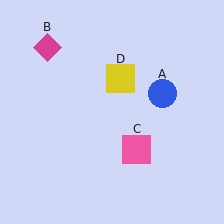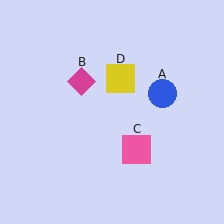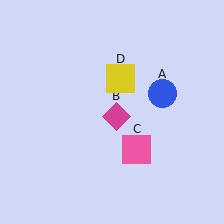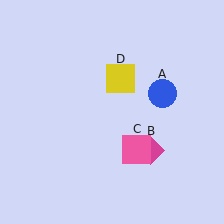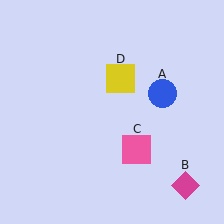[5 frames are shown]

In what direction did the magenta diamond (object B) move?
The magenta diamond (object B) moved down and to the right.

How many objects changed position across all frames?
1 object changed position: magenta diamond (object B).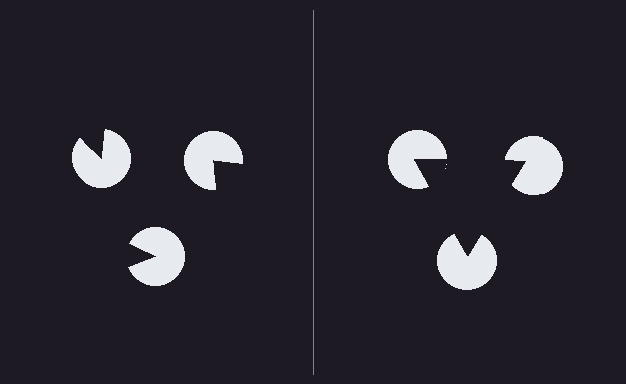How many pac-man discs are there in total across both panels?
6 — 3 on each side.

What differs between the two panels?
The pac-man discs are positioned identically on both sides; only the wedge orientations differ. On the right they align to a triangle; on the left they are misaligned.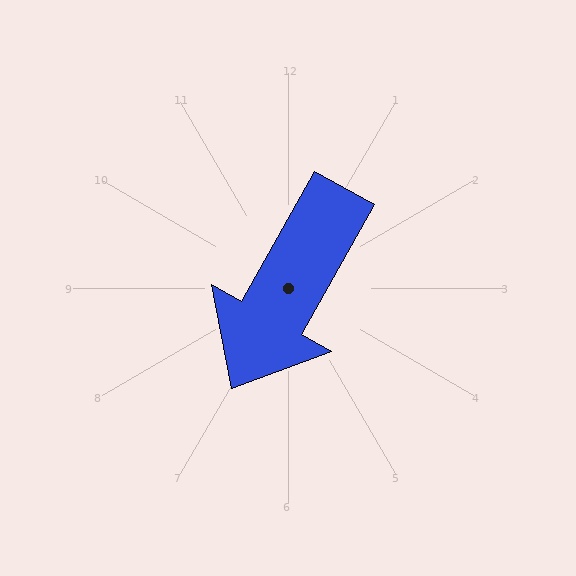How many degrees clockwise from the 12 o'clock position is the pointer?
Approximately 209 degrees.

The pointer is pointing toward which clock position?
Roughly 7 o'clock.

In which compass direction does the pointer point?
Southwest.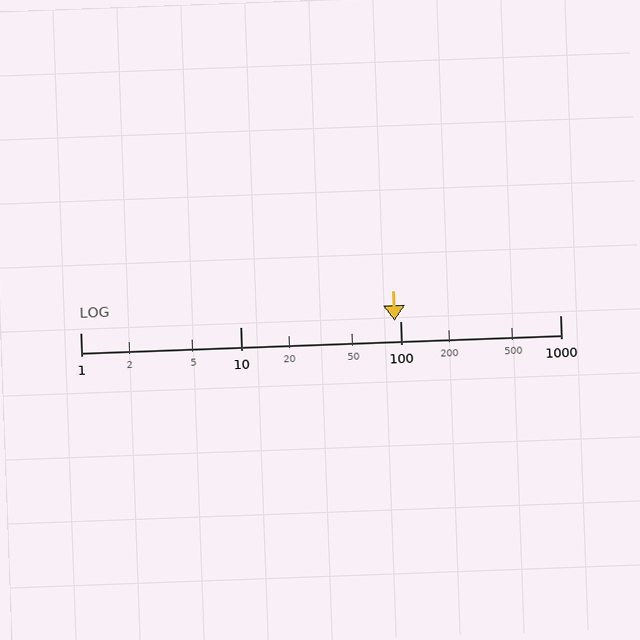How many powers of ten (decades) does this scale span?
The scale spans 3 decades, from 1 to 1000.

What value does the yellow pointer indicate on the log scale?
The pointer indicates approximately 93.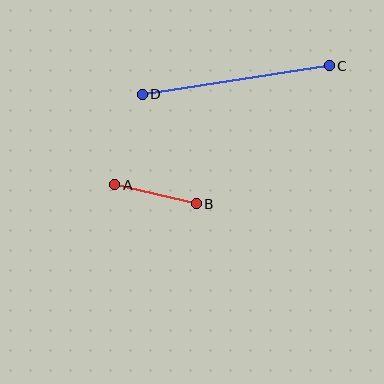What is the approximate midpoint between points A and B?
The midpoint is at approximately (156, 194) pixels.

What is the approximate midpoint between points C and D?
The midpoint is at approximately (236, 80) pixels.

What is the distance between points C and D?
The distance is approximately 189 pixels.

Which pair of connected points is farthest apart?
Points C and D are farthest apart.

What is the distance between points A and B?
The distance is approximately 83 pixels.